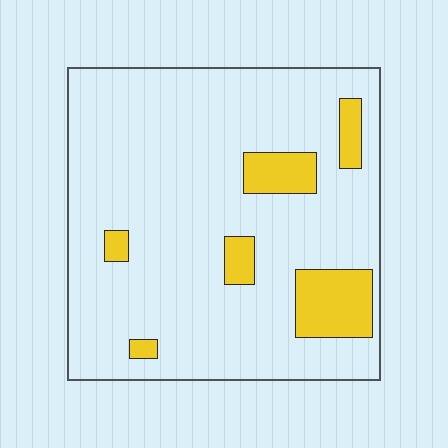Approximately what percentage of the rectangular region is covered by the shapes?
Approximately 15%.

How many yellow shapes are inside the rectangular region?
6.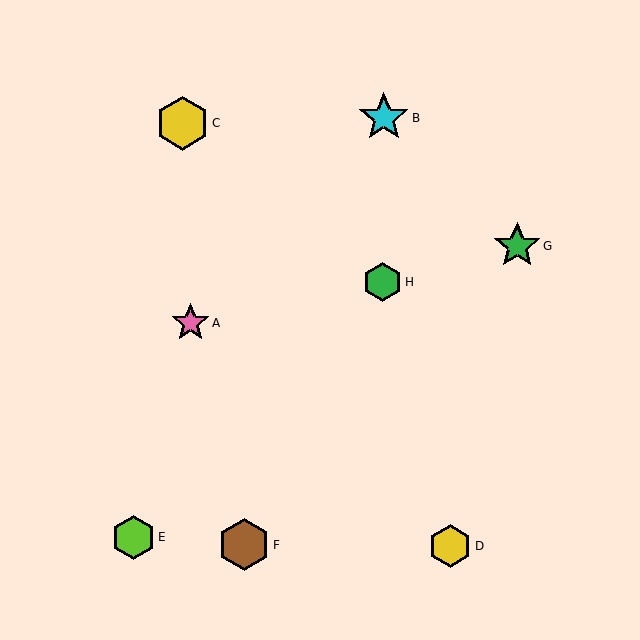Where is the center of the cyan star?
The center of the cyan star is at (384, 118).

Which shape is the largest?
The yellow hexagon (labeled C) is the largest.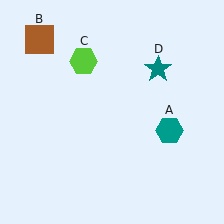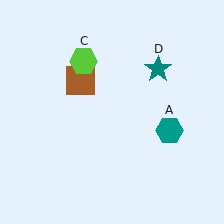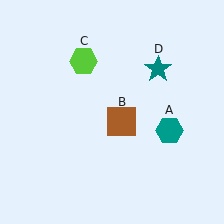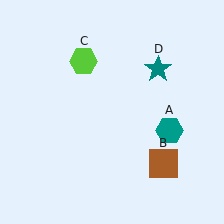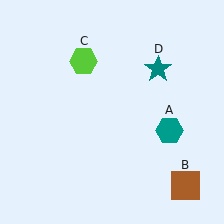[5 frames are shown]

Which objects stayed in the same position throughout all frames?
Teal hexagon (object A) and lime hexagon (object C) and teal star (object D) remained stationary.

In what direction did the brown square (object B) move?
The brown square (object B) moved down and to the right.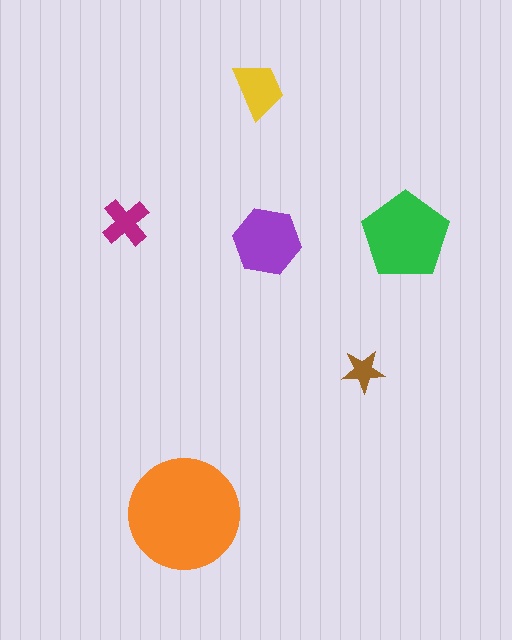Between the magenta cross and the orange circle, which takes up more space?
The orange circle.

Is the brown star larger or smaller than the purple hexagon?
Smaller.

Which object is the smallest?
The brown star.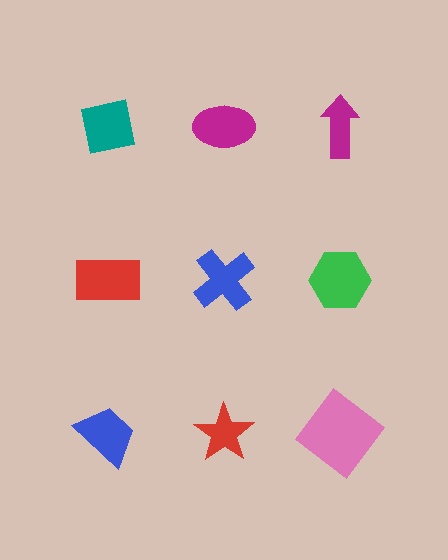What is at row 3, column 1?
A blue trapezoid.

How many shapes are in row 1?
3 shapes.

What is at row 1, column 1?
A teal square.